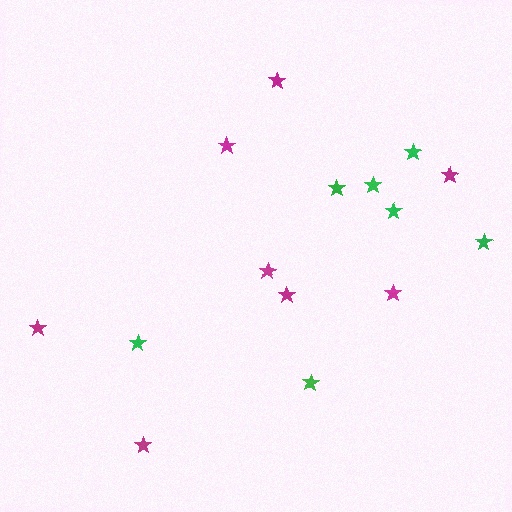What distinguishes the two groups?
There are 2 groups: one group of green stars (7) and one group of magenta stars (8).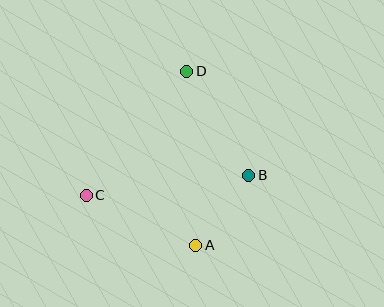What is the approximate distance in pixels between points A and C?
The distance between A and C is approximately 121 pixels.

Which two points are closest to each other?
Points A and B are closest to each other.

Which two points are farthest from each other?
Points A and D are farthest from each other.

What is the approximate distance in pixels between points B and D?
The distance between B and D is approximately 121 pixels.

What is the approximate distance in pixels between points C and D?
The distance between C and D is approximately 160 pixels.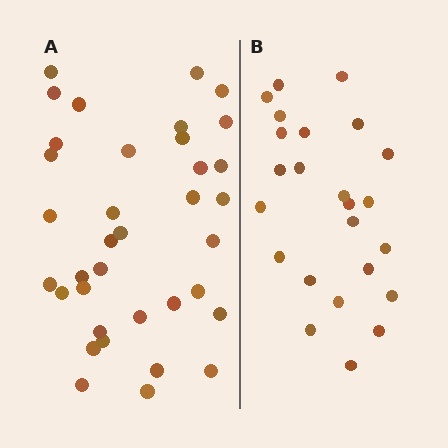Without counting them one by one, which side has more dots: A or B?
Region A (the left region) has more dots.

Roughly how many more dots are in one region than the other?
Region A has roughly 12 or so more dots than region B.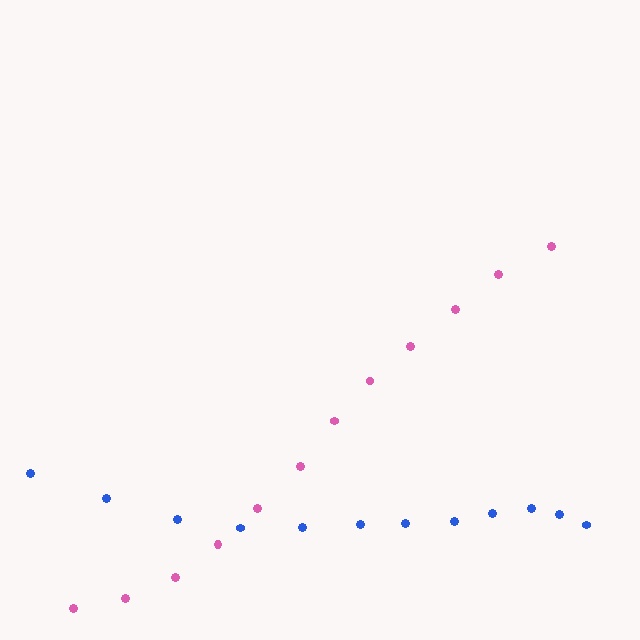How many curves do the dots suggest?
There are 2 distinct paths.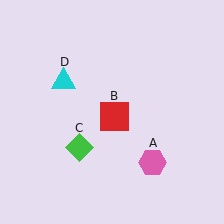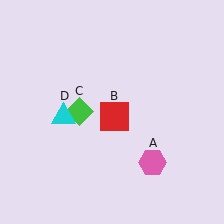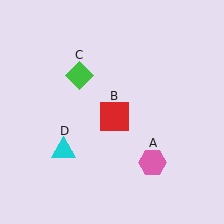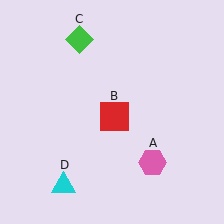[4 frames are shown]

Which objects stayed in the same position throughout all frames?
Pink hexagon (object A) and red square (object B) remained stationary.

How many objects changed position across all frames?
2 objects changed position: green diamond (object C), cyan triangle (object D).